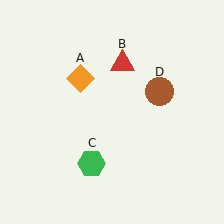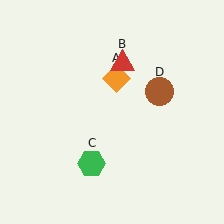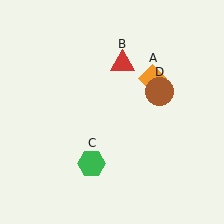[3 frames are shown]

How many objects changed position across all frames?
1 object changed position: orange diamond (object A).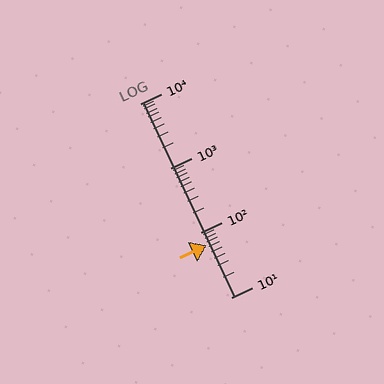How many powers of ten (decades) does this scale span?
The scale spans 3 decades, from 10 to 10000.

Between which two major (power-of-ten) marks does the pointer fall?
The pointer is between 10 and 100.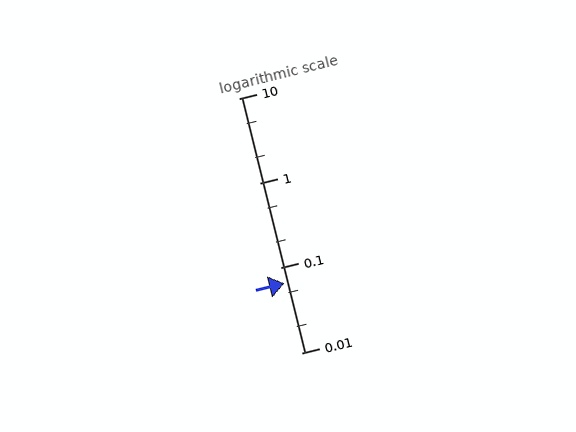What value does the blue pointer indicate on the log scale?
The pointer indicates approximately 0.066.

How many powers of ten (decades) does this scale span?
The scale spans 3 decades, from 0.01 to 10.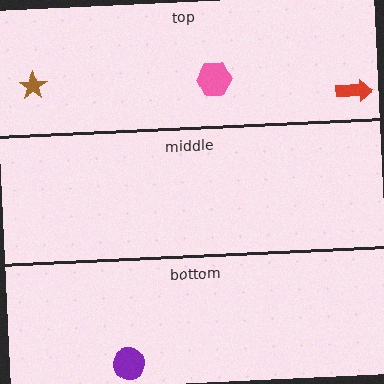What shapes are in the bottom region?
The purple circle.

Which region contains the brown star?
The top region.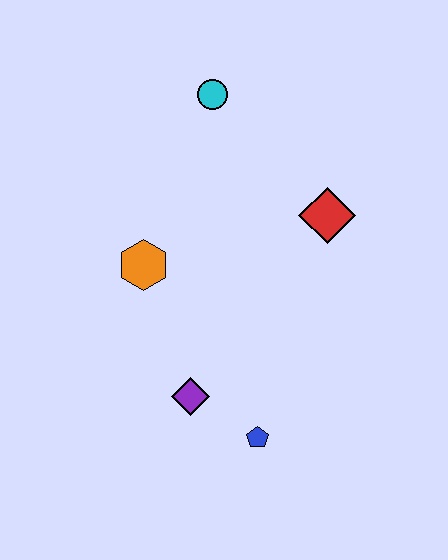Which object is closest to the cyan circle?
The red diamond is closest to the cyan circle.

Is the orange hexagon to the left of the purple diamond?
Yes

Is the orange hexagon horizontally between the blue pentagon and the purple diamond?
No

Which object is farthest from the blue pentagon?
The cyan circle is farthest from the blue pentagon.